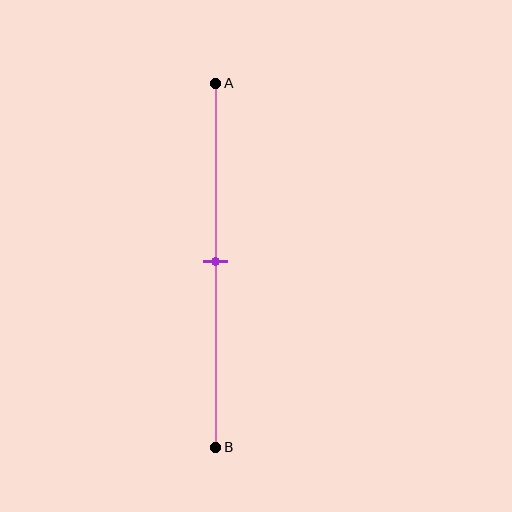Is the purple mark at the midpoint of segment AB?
Yes, the mark is approximately at the midpoint.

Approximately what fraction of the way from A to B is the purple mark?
The purple mark is approximately 50% of the way from A to B.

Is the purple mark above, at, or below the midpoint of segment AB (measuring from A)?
The purple mark is approximately at the midpoint of segment AB.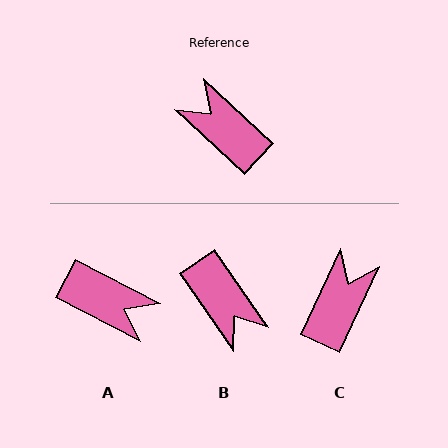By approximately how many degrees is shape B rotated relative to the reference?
Approximately 167 degrees counter-clockwise.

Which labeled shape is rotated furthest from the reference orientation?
B, about 167 degrees away.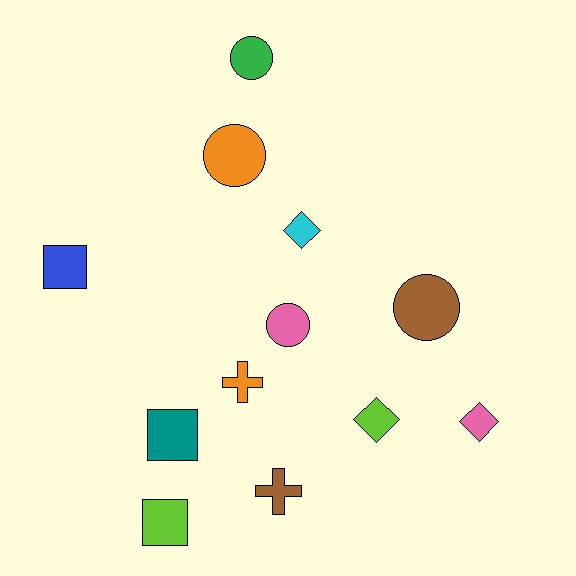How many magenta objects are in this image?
There are no magenta objects.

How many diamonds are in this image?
There are 3 diamonds.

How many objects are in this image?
There are 12 objects.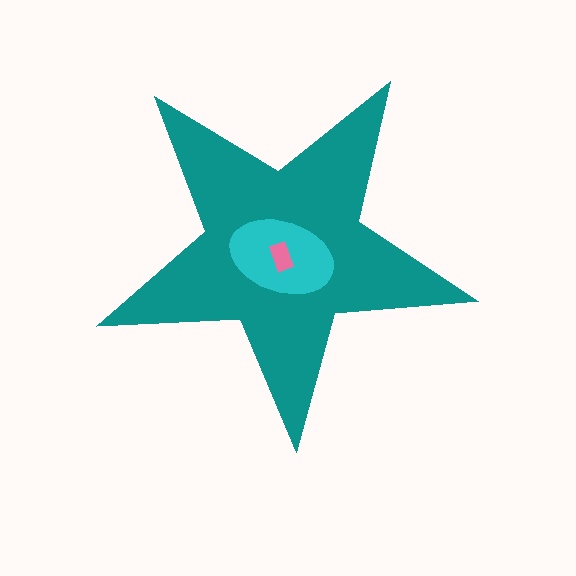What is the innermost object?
The pink rectangle.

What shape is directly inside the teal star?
The cyan ellipse.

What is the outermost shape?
The teal star.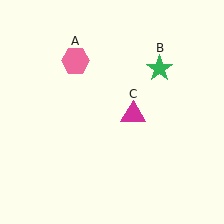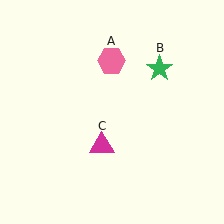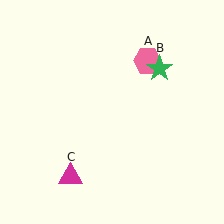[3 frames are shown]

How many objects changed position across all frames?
2 objects changed position: pink hexagon (object A), magenta triangle (object C).